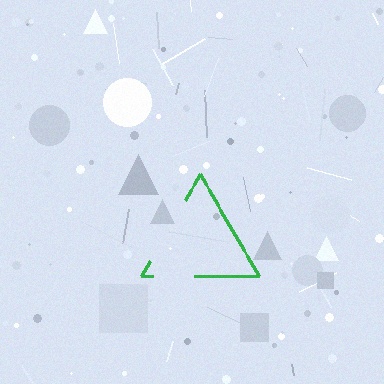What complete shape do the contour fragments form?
The contour fragments form a triangle.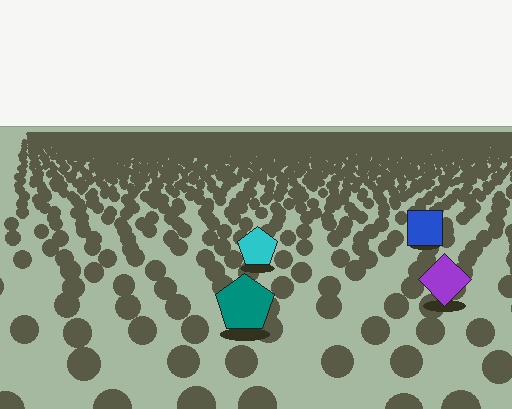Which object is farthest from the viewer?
The blue square is farthest from the viewer. It appears smaller and the ground texture around it is denser.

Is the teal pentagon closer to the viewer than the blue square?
Yes. The teal pentagon is closer — you can tell from the texture gradient: the ground texture is coarser near it.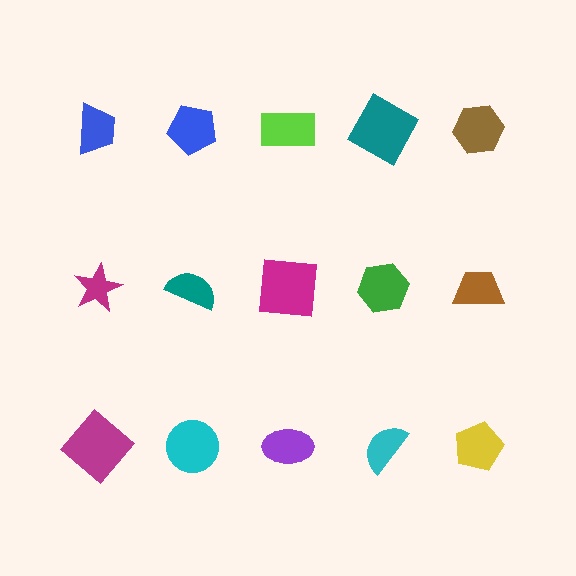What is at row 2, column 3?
A magenta square.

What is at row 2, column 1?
A magenta star.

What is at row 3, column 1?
A magenta diamond.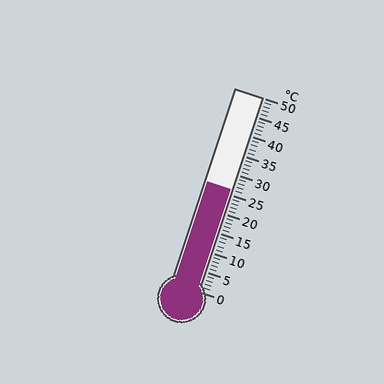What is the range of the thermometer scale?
The thermometer scale ranges from 0°C to 50°C.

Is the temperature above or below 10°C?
The temperature is above 10°C.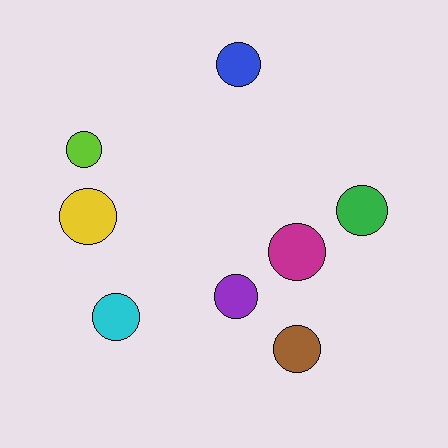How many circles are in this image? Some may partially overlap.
There are 8 circles.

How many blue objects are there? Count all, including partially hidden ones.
There is 1 blue object.